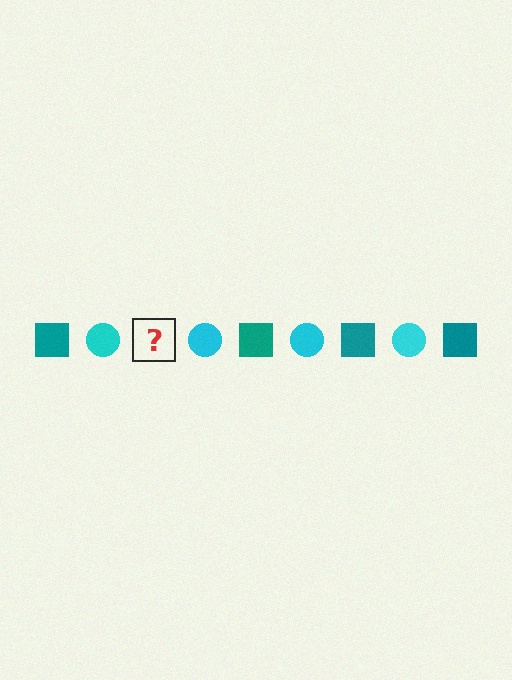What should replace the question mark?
The question mark should be replaced with a teal square.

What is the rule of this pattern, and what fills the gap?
The rule is that the pattern alternates between teal square and cyan circle. The gap should be filled with a teal square.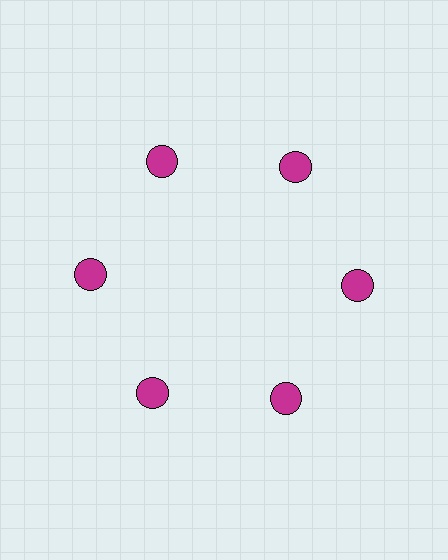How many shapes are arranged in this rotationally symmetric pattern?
There are 6 shapes, arranged in 6 groups of 1.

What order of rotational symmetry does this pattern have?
This pattern has 6-fold rotational symmetry.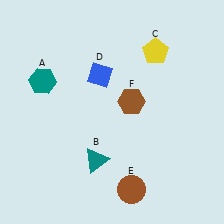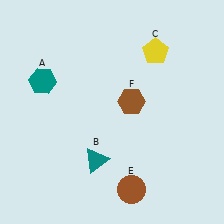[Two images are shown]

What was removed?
The blue diamond (D) was removed in Image 2.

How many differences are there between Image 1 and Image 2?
There is 1 difference between the two images.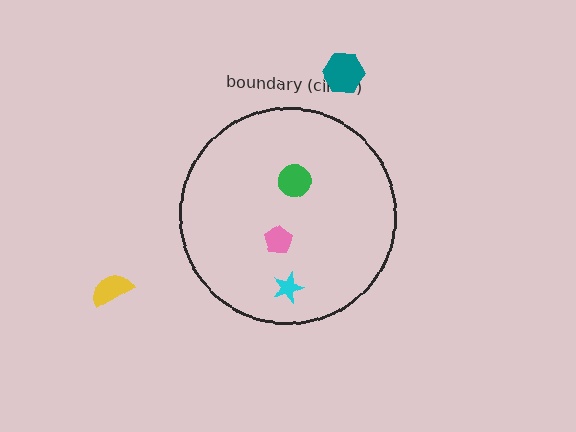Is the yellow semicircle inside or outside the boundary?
Outside.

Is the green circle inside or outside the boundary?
Inside.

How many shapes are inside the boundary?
3 inside, 2 outside.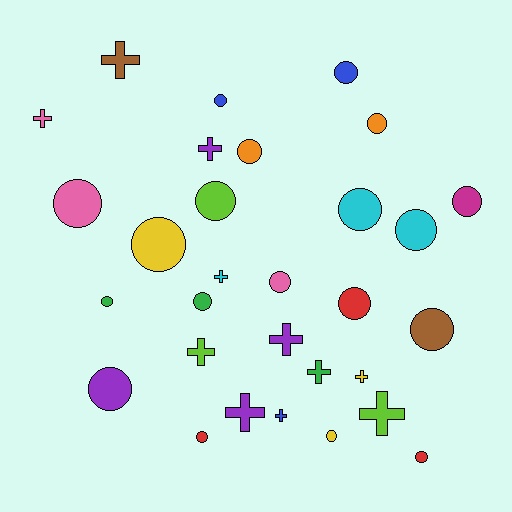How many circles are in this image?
There are 19 circles.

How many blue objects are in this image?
There are 3 blue objects.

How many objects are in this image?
There are 30 objects.